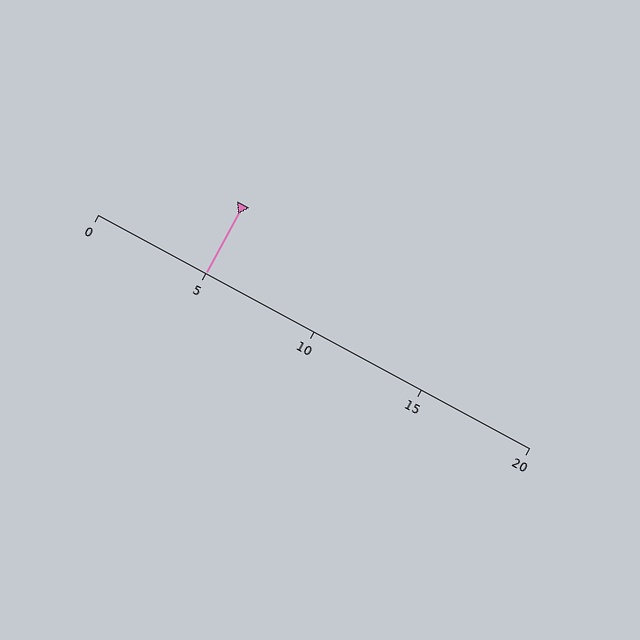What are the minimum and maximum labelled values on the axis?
The axis runs from 0 to 20.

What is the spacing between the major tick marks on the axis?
The major ticks are spaced 5 apart.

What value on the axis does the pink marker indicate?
The marker indicates approximately 5.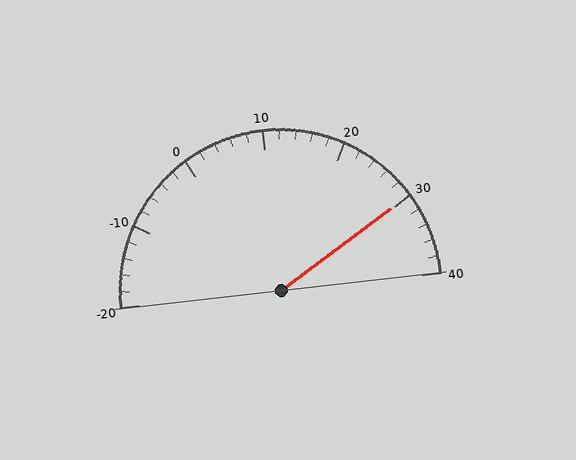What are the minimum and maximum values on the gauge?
The gauge ranges from -20 to 40.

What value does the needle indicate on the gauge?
The needle indicates approximately 30.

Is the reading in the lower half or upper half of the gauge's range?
The reading is in the upper half of the range (-20 to 40).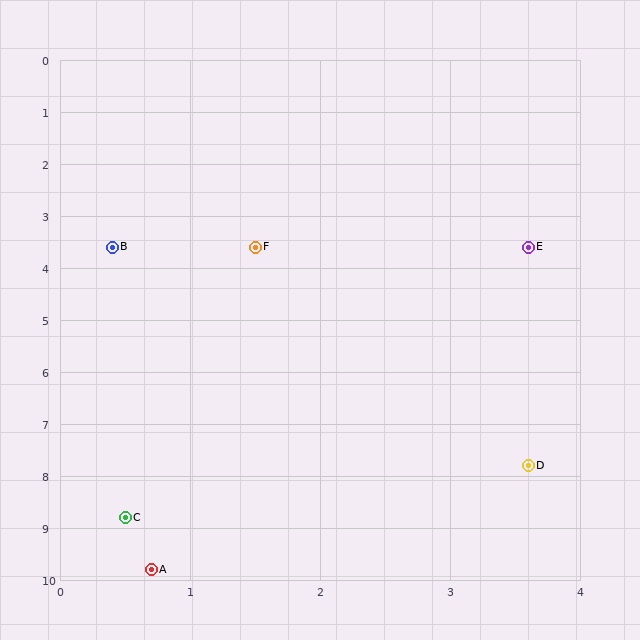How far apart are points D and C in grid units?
Points D and C are about 3.3 grid units apart.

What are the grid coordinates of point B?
Point B is at approximately (0.4, 3.6).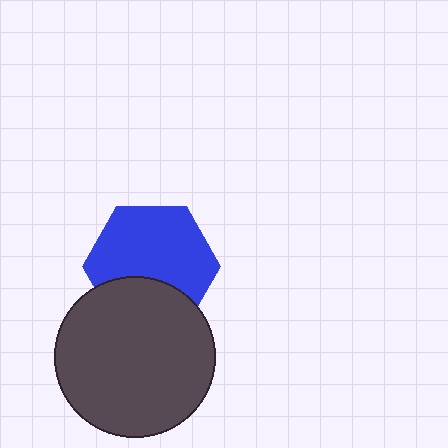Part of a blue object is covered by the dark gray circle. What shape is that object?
It is a hexagon.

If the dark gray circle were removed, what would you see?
You would see the complete blue hexagon.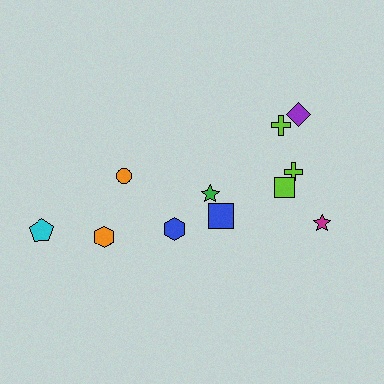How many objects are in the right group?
There are 7 objects.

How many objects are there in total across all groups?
There are 11 objects.